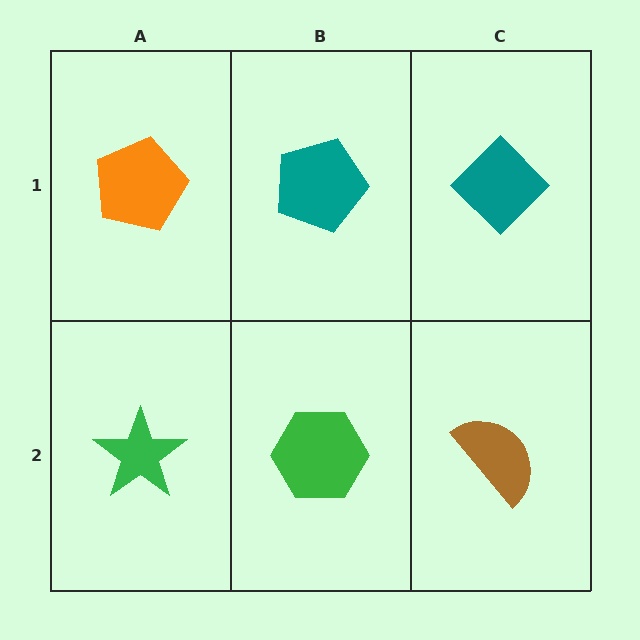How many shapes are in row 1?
3 shapes.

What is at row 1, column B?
A teal pentagon.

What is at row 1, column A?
An orange pentagon.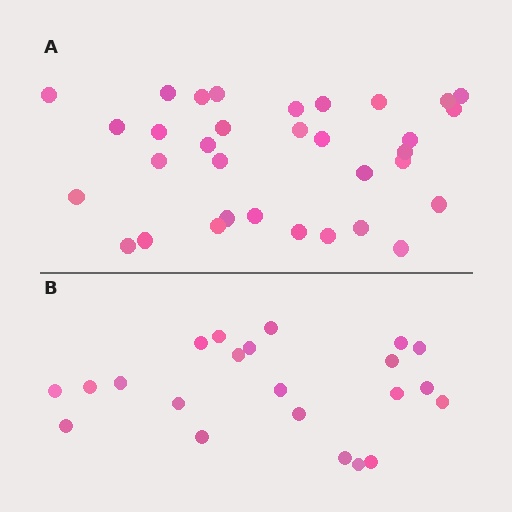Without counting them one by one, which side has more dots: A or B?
Region A (the top region) has more dots.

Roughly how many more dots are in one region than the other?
Region A has roughly 12 or so more dots than region B.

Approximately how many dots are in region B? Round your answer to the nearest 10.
About 20 dots. (The exact count is 22, which rounds to 20.)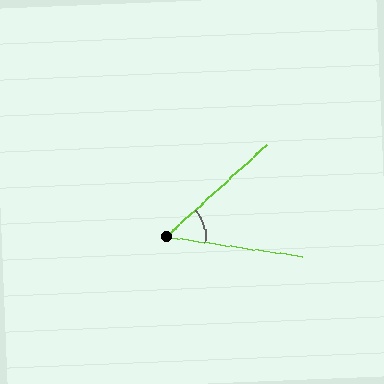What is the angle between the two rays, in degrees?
Approximately 50 degrees.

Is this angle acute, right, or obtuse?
It is acute.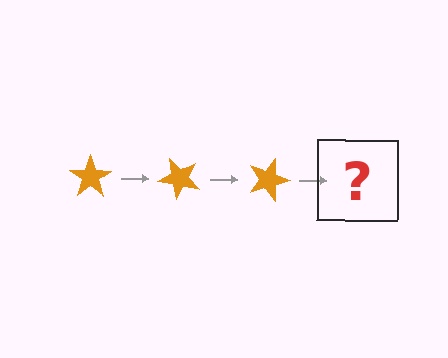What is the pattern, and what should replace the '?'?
The pattern is that the star rotates 45 degrees each step. The '?' should be an orange star rotated 135 degrees.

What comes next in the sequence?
The next element should be an orange star rotated 135 degrees.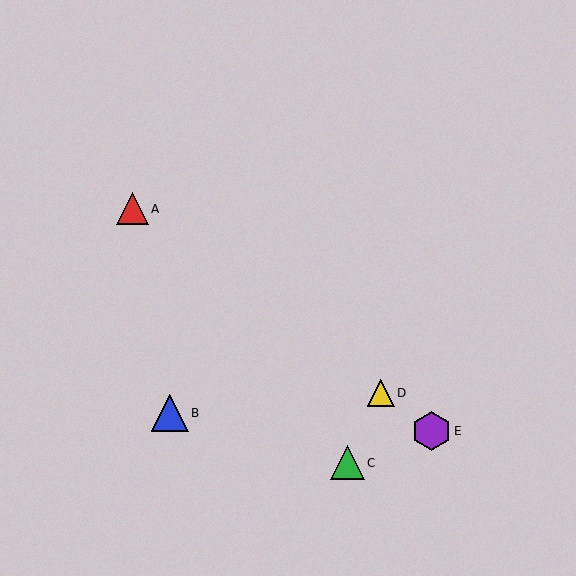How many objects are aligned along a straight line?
3 objects (A, D, E) are aligned along a straight line.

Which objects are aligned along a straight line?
Objects A, D, E are aligned along a straight line.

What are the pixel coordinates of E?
Object E is at (432, 431).